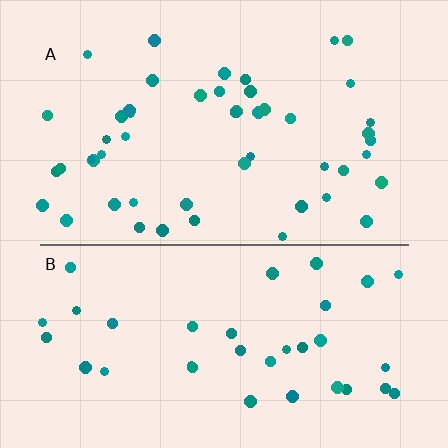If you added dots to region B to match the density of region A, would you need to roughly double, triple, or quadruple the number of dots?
Approximately double.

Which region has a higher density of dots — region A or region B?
A (the top).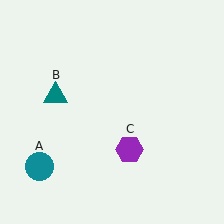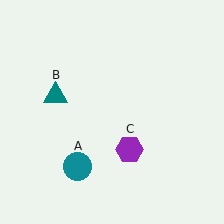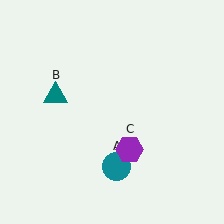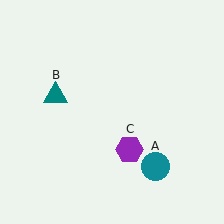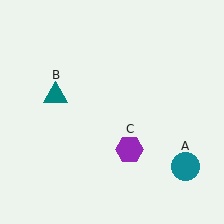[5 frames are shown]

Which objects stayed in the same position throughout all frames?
Teal triangle (object B) and purple hexagon (object C) remained stationary.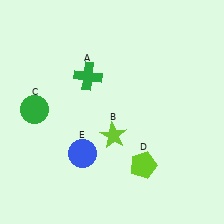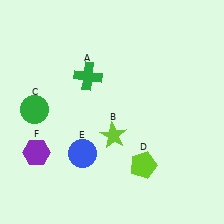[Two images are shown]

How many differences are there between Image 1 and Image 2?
There is 1 difference between the two images.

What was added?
A purple hexagon (F) was added in Image 2.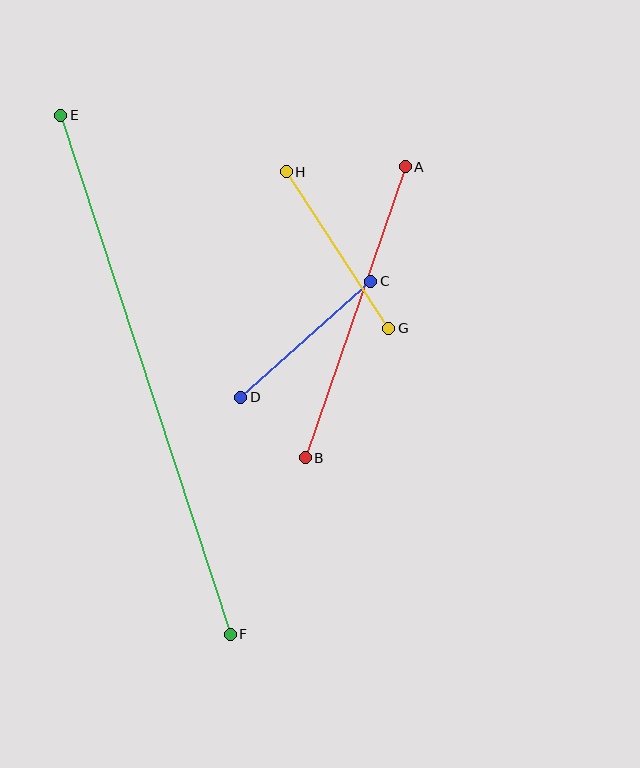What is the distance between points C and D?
The distance is approximately 174 pixels.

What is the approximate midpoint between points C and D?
The midpoint is at approximately (306, 339) pixels.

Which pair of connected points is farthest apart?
Points E and F are farthest apart.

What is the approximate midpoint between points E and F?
The midpoint is at approximately (146, 375) pixels.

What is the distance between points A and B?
The distance is approximately 307 pixels.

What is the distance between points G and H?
The distance is approximately 187 pixels.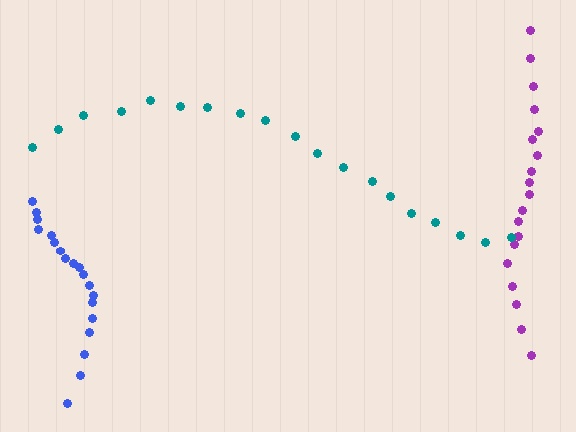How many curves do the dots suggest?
There are 3 distinct paths.